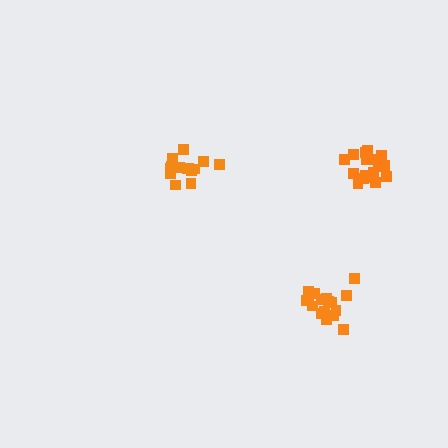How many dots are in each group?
Group 1: 18 dots, Group 2: 14 dots, Group 3: 18 dots (50 total).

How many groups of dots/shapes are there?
There are 3 groups.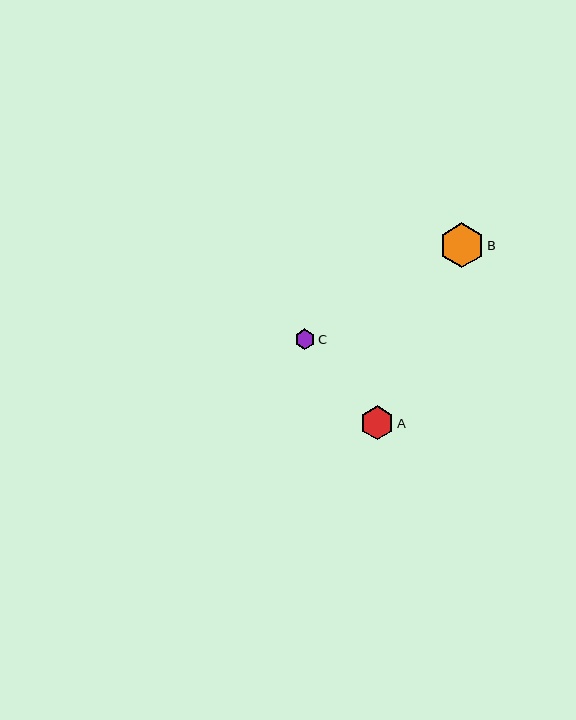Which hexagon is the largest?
Hexagon B is the largest with a size of approximately 45 pixels.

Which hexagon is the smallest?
Hexagon C is the smallest with a size of approximately 20 pixels.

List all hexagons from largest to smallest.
From largest to smallest: B, A, C.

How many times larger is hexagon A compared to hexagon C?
Hexagon A is approximately 1.7 times the size of hexagon C.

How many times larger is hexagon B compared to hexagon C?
Hexagon B is approximately 2.2 times the size of hexagon C.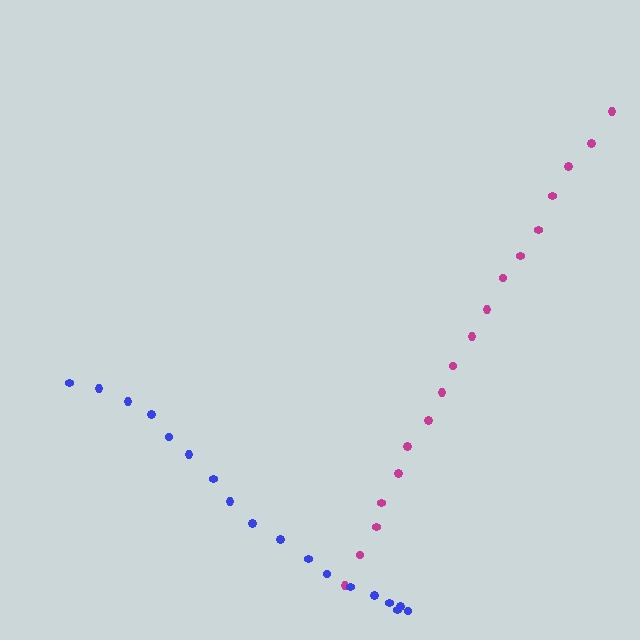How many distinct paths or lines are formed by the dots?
There are 2 distinct paths.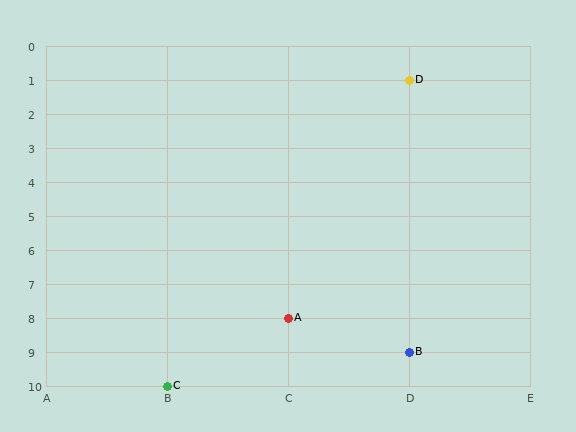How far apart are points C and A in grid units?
Points C and A are 1 column and 2 rows apart (about 2.2 grid units diagonally).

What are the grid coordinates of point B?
Point B is at grid coordinates (D, 9).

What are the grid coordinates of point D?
Point D is at grid coordinates (D, 1).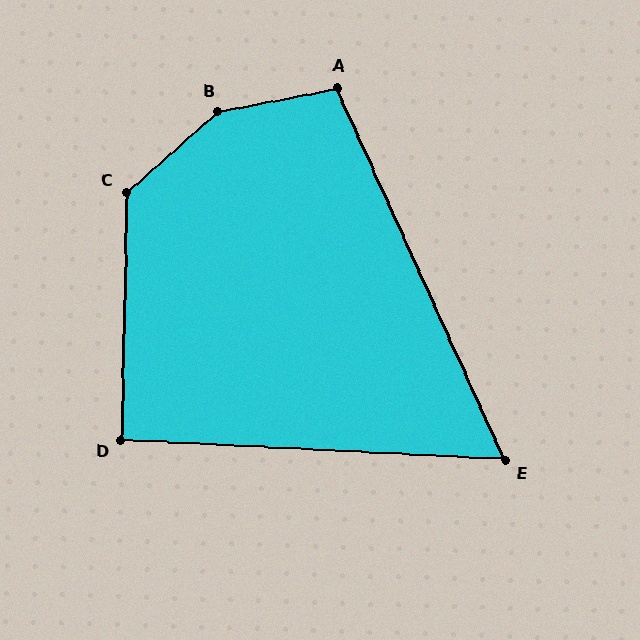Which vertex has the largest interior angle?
B, at approximately 150 degrees.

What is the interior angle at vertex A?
Approximately 103 degrees (obtuse).